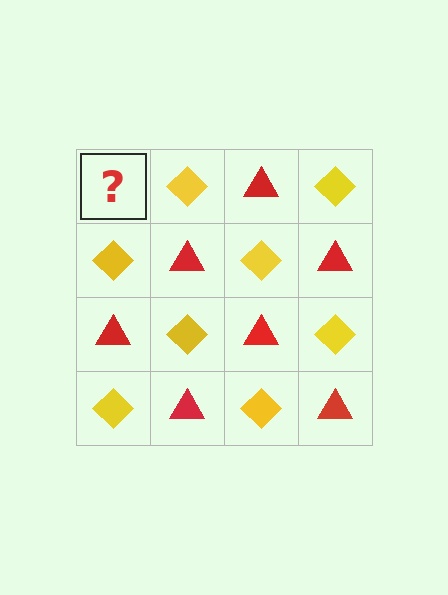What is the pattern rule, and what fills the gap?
The rule is that it alternates red triangle and yellow diamond in a checkerboard pattern. The gap should be filled with a red triangle.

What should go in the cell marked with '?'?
The missing cell should contain a red triangle.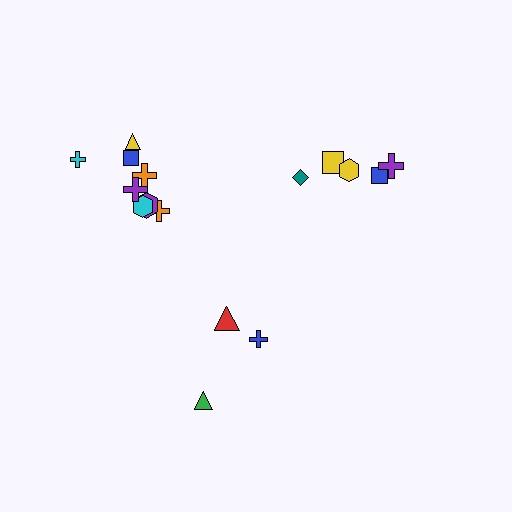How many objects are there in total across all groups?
There are 16 objects.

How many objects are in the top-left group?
There are 8 objects.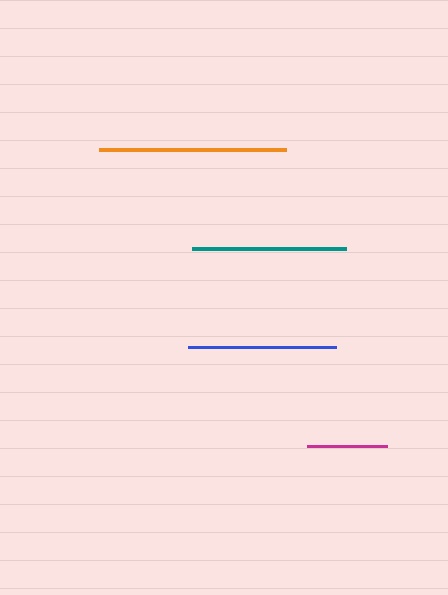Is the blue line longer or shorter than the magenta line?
The blue line is longer than the magenta line.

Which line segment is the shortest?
The magenta line is the shortest at approximately 81 pixels.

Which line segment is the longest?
The orange line is the longest at approximately 188 pixels.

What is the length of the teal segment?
The teal segment is approximately 154 pixels long.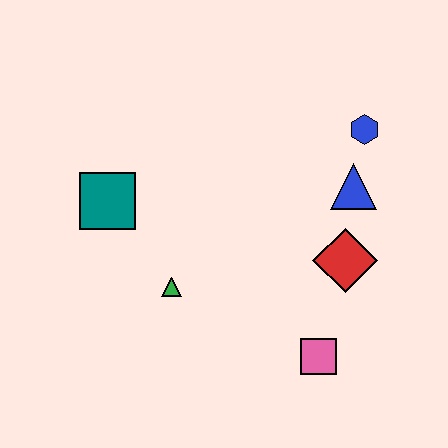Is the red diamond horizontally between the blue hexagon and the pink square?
Yes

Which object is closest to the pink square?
The red diamond is closest to the pink square.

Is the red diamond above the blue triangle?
No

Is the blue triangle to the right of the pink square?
Yes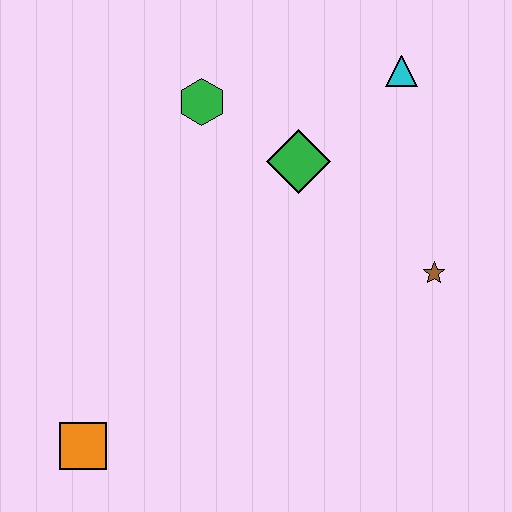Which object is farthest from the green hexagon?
The orange square is farthest from the green hexagon.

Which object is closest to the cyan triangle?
The green diamond is closest to the cyan triangle.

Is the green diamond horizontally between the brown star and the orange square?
Yes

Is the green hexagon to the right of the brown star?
No